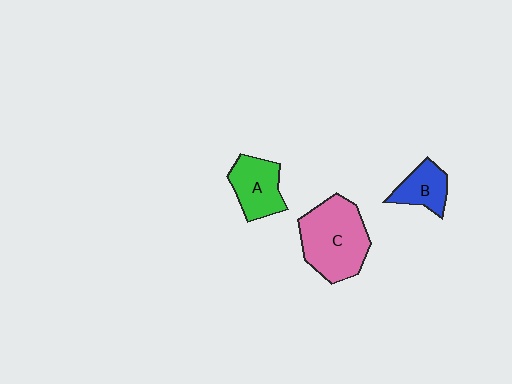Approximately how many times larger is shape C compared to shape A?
Approximately 1.7 times.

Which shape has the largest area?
Shape C (pink).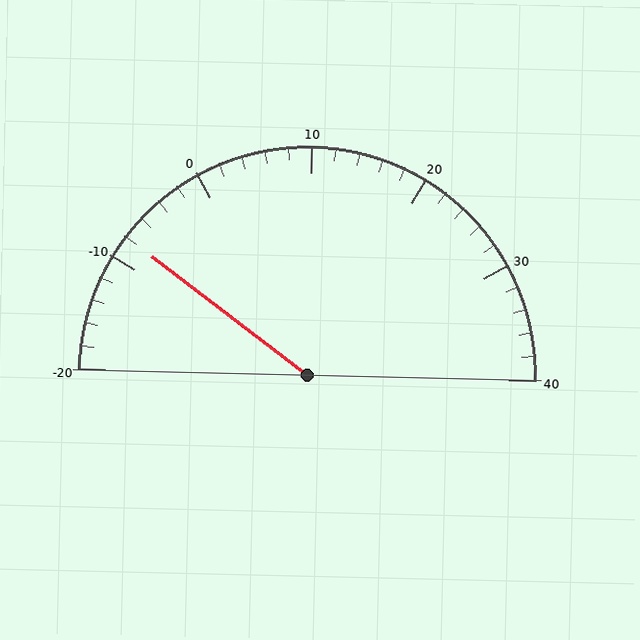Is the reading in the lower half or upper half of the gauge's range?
The reading is in the lower half of the range (-20 to 40).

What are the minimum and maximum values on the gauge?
The gauge ranges from -20 to 40.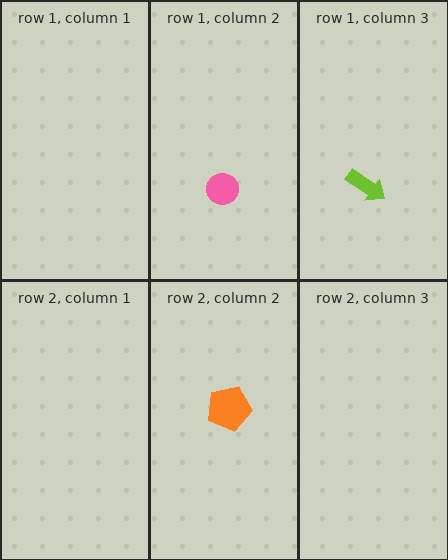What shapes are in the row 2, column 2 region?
The orange pentagon.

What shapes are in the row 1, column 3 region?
The lime arrow.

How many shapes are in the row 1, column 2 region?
1.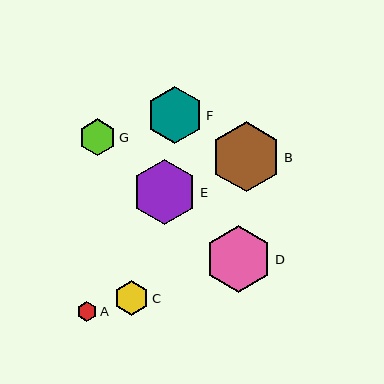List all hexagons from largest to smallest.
From largest to smallest: B, D, E, F, G, C, A.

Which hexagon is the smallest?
Hexagon A is the smallest with a size of approximately 20 pixels.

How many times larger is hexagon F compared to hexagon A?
Hexagon F is approximately 2.9 times the size of hexagon A.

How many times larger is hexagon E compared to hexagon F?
Hexagon E is approximately 1.1 times the size of hexagon F.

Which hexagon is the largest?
Hexagon B is the largest with a size of approximately 70 pixels.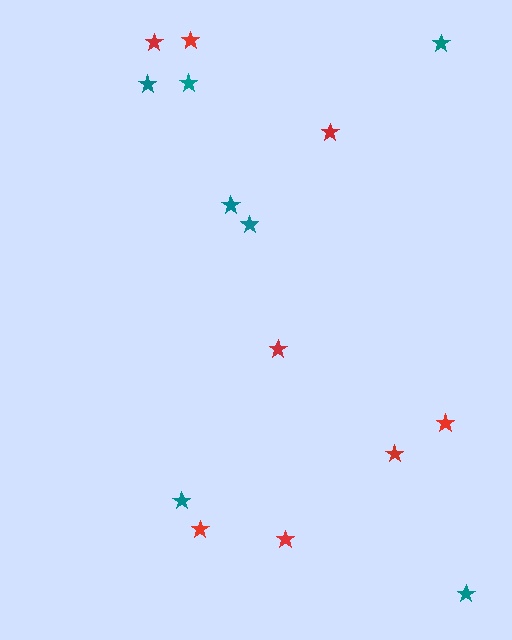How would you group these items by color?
There are 2 groups: one group of teal stars (7) and one group of red stars (8).